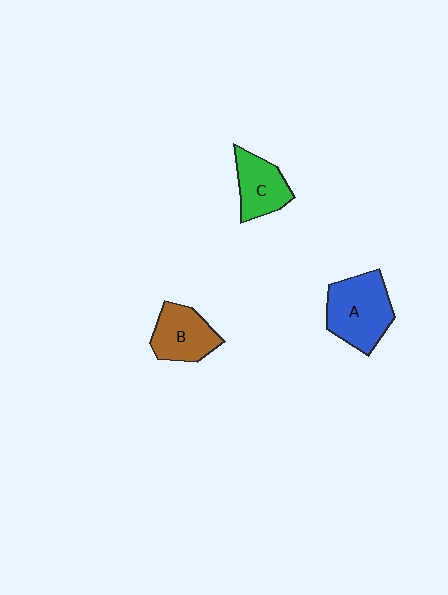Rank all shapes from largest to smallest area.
From largest to smallest: A (blue), B (brown), C (green).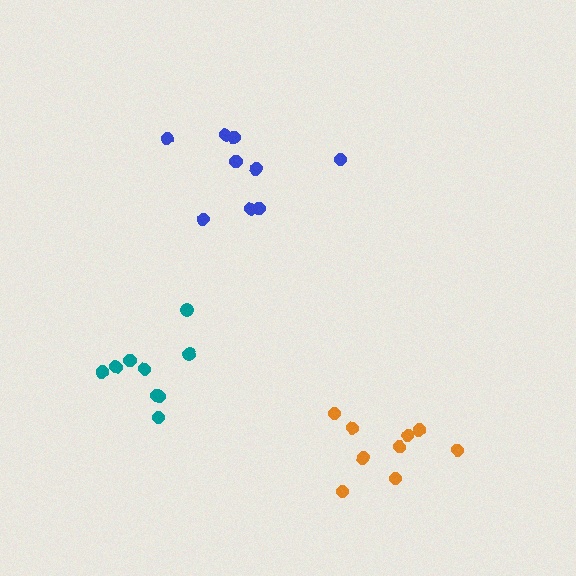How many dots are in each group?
Group 1: 9 dots, Group 2: 9 dots, Group 3: 9 dots (27 total).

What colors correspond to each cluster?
The clusters are colored: teal, orange, blue.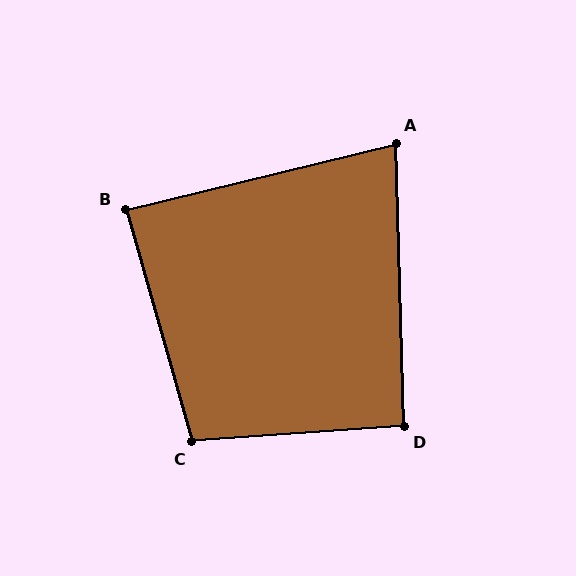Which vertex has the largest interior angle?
C, at approximately 102 degrees.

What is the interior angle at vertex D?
Approximately 92 degrees (approximately right).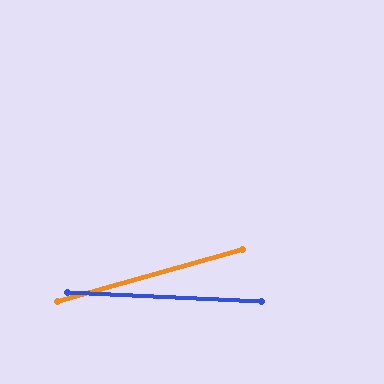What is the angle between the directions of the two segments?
Approximately 18 degrees.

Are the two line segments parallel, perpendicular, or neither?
Neither parallel nor perpendicular — they differ by about 18°.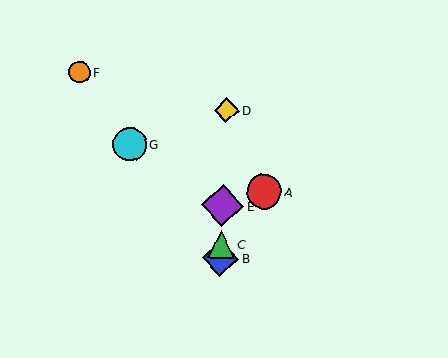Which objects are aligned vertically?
Objects B, C, D, E are aligned vertically.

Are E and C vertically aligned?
Yes, both are at x≈223.